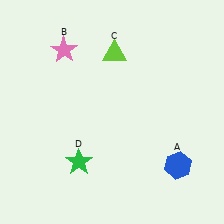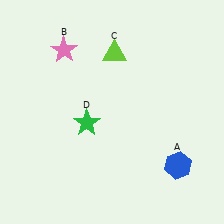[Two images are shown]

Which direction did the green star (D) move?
The green star (D) moved up.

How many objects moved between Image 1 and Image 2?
1 object moved between the two images.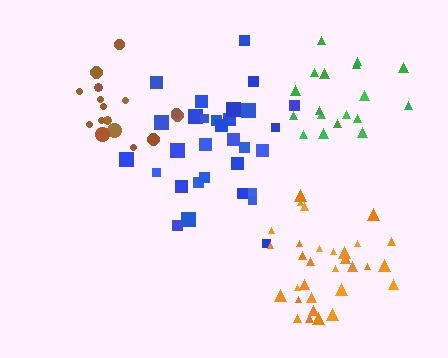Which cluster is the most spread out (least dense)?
Blue.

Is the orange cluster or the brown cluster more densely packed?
Brown.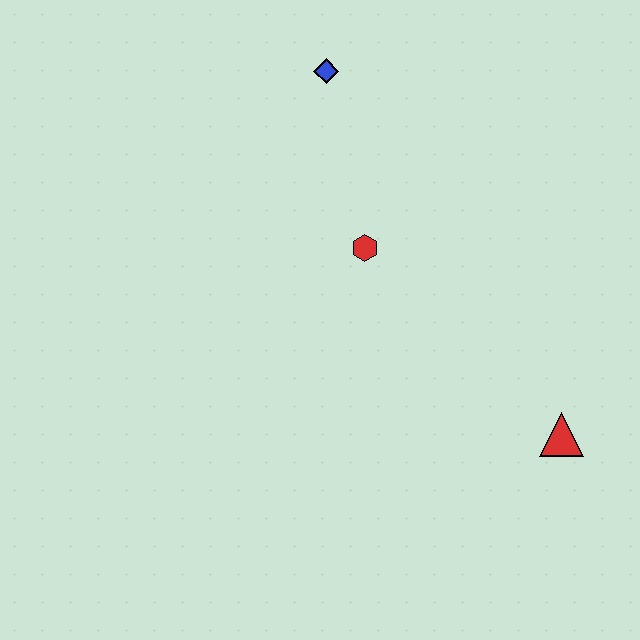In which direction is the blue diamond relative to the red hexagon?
The blue diamond is above the red hexagon.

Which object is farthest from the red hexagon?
The red triangle is farthest from the red hexagon.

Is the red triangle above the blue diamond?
No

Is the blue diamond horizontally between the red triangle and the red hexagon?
No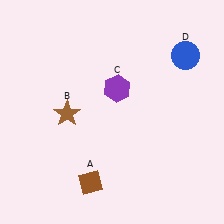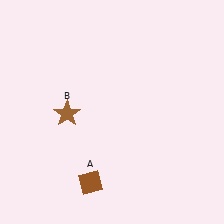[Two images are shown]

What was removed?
The purple hexagon (C), the blue circle (D) were removed in Image 2.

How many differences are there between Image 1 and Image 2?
There are 2 differences between the two images.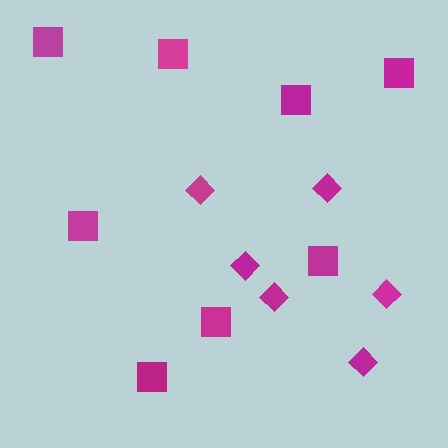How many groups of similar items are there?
There are 2 groups: one group of diamonds (6) and one group of squares (8).